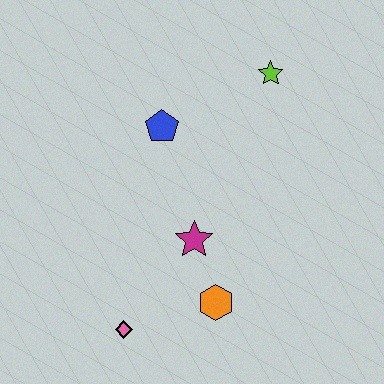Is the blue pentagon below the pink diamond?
No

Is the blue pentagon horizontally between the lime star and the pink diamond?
Yes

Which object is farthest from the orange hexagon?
The lime star is farthest from the orange hexagon.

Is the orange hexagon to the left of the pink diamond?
No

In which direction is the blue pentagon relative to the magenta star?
The blue pentagon is above the magenta star.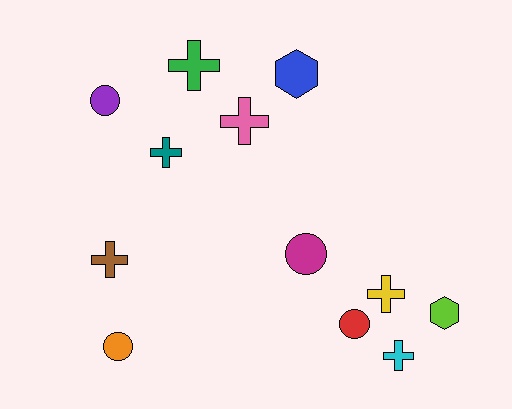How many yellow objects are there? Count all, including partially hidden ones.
There is 1 yellow object.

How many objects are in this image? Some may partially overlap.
There are 12 objects.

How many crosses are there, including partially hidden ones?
There are 6 crosses.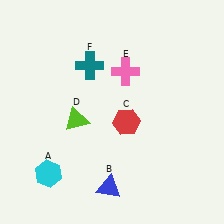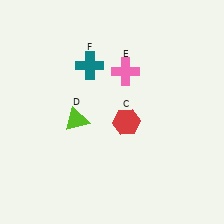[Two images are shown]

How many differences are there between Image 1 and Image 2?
There are 2 differences between the two images.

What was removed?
The cyan hexagon (A), the blue triangle (B) were removed in Image 2.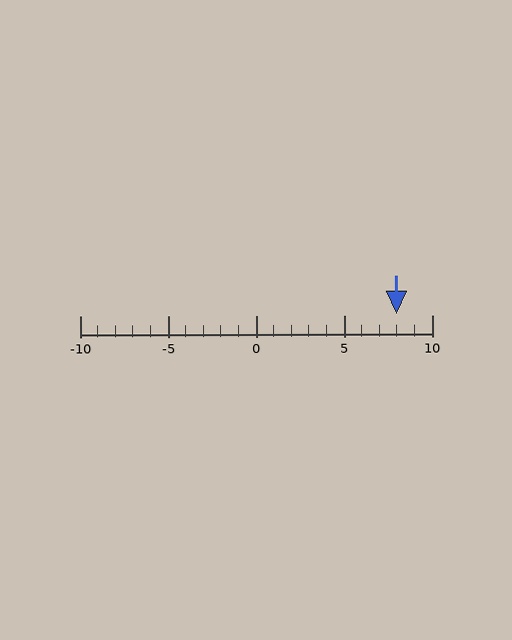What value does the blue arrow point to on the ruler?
The blue arrow points to approximately 8.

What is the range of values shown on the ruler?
The ruler shows values from -10 to 10.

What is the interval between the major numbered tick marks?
The major tick marks are spaced 5 units apart.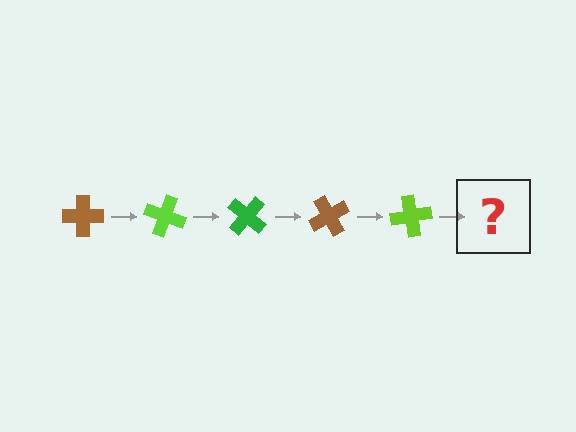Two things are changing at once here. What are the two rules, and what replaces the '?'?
The two rules are that it rotates 20 degrees each step and the color cycles through brown, lime, and green. The '?' should be a green cross, rotated 100 degrees from the start.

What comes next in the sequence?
The next element should be a green cross, rotated 100 degrees from the start.